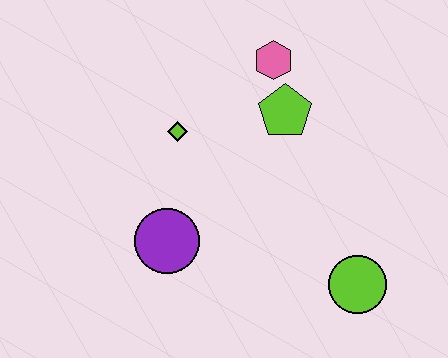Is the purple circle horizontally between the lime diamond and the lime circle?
No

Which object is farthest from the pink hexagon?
The lime circle is farthest from the pink hexagon.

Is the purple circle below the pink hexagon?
Yes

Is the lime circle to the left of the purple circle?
No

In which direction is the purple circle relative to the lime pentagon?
The purple circle is below the lime pentagon.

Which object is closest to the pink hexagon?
The lime pentagon is closest to the pink hexagon.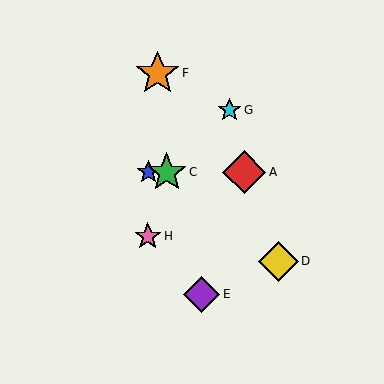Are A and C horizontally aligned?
Yes, both are at y≈172.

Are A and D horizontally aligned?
No, A is at y≈172 and D is at y≈261.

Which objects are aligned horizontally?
Objects A, B, C are aligned horizontally.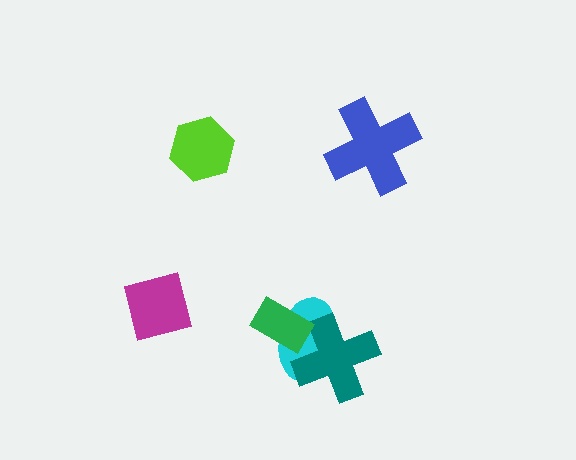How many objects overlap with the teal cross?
2 objects overlap with the teal cross.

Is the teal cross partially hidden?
Yes, it is partially covered by another shape.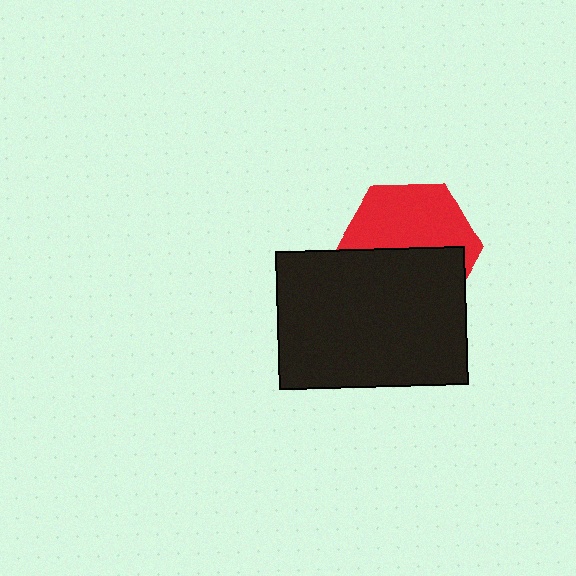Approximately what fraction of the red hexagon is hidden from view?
Roughly 49% of the red hexagon is hidden behind the black rectangle.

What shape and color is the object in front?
The object in front is a black rectangle.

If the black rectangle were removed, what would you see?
You would see the complete red hexagon.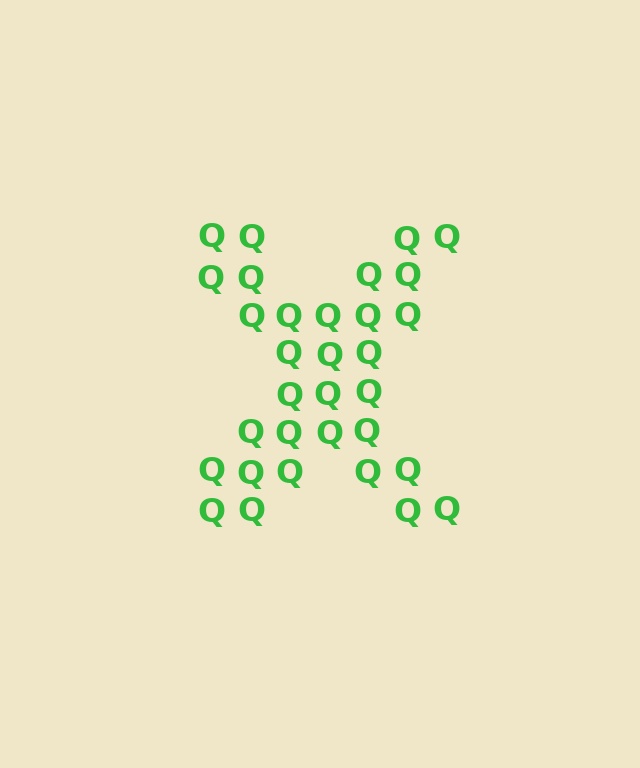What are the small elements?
The small elements are letter Q's.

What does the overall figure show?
The overall figure shows the letter X.